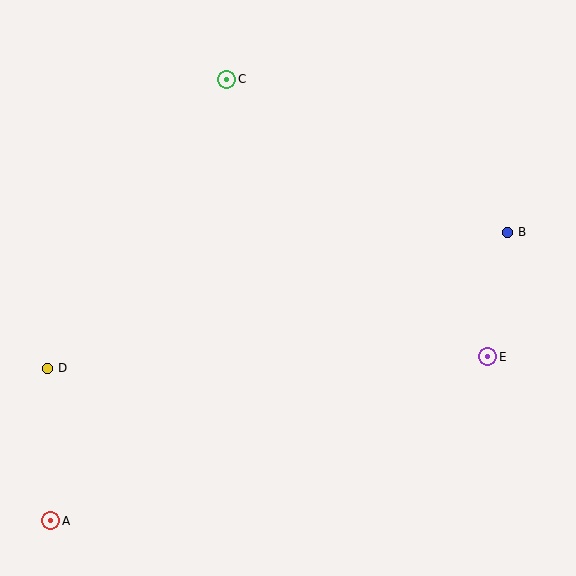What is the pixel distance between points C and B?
The distance between C and B is 320 pixels.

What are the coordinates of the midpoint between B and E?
The midpoint between B and E is at (498, 295).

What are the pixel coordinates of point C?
Point C is at (227, 79).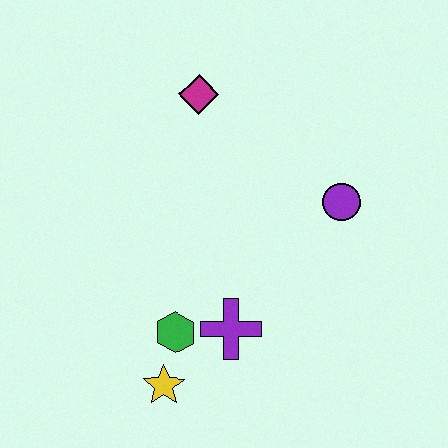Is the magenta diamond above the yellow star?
Yes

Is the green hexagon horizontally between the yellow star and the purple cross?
Yes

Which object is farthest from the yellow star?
The magenta diamond is farthest from the yellow star.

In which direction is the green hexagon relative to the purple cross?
The green hexagon is to the left of the purple cross.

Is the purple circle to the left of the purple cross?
No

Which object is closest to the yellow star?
The green hexagon is closest to the yellow star.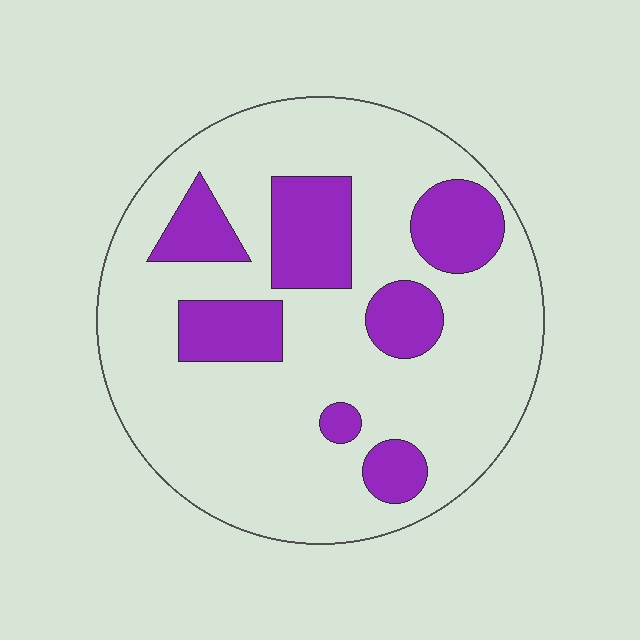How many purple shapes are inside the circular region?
7.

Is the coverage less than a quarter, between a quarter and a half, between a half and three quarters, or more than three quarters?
Less than a quarter.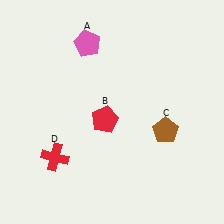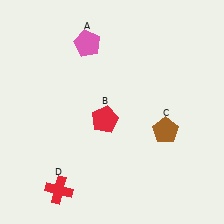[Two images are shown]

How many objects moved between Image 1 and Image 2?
1 object moved between the two images.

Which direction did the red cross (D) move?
The red cross (D) moved down.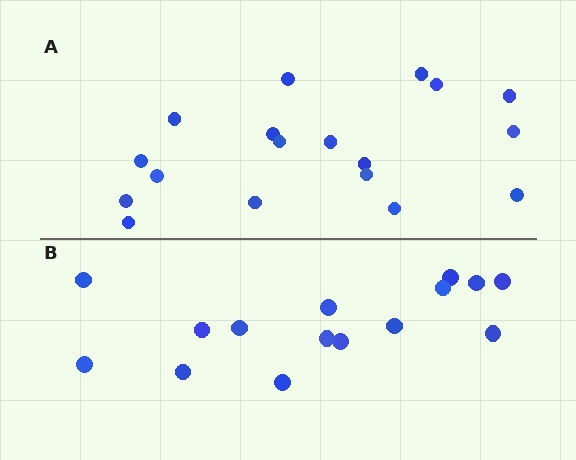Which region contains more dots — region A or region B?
Region A (the top region) has more dots.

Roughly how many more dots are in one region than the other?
Region A has just a few more — roughly 2 or 3 more dots than region B.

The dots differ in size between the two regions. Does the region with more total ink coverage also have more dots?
No. Region B has more total ink coverage because its dots are larger, but region A actually contains more individual dots. Total area can be misleading — the number of items is what matters here.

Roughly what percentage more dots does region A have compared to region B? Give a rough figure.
About 20% more.